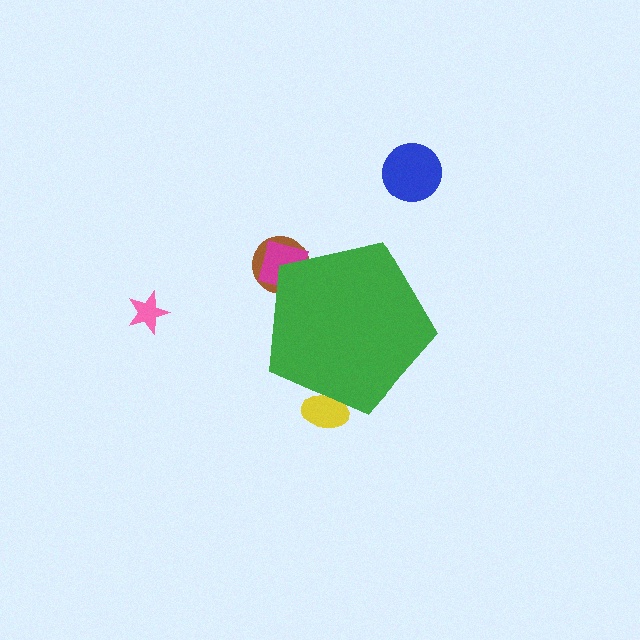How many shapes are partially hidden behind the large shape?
3 shapes are partially hidden.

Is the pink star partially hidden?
No, the pink star is fully visible.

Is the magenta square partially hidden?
Yes, the magenta square is partially hidden behind the green pentagon.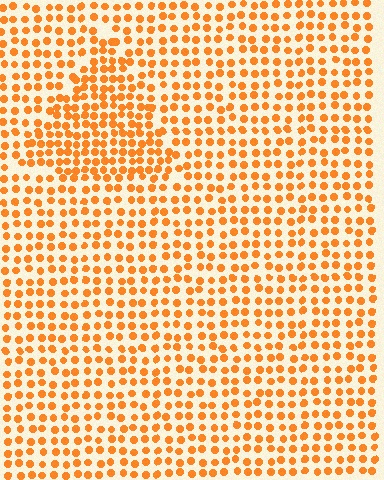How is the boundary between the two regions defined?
The boundary is defined by a change in element density (approximately 1.5x ratio). All elements are the same color, size, and shape.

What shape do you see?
I see a triangle.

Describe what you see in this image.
The image contains small orange elements arranged at two different densities. A triangle-shaped region is visible where the elements are more densely packed than the surrounding area.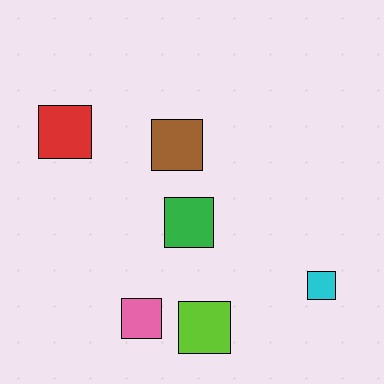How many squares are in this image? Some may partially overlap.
There are 6 squares.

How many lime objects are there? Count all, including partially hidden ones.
There is 1 lime object.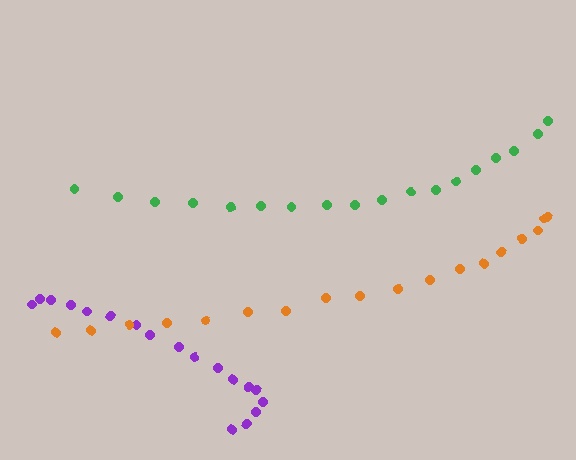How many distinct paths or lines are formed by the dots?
There are 3 distinct paths.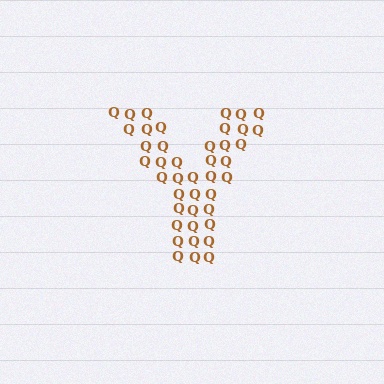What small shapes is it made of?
It is made of small letter Q's.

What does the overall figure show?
The overall figure shows the letter Y.